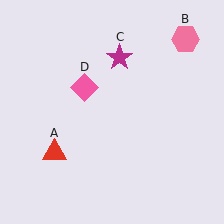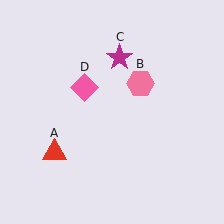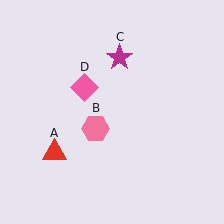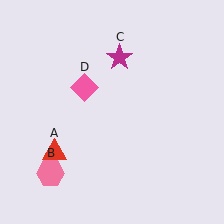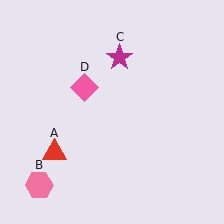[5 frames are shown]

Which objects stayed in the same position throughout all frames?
Red triangle (object A) and magenta star (object C) and pink diamond (object D) remained stationary.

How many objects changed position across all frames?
1 object changed position: pink hexagon (object B).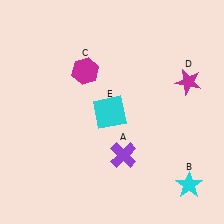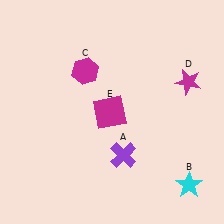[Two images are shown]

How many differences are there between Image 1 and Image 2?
There is 1 difference between the two images.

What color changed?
The square (E) changed from cyan in Image 1 to magenta in Image 2.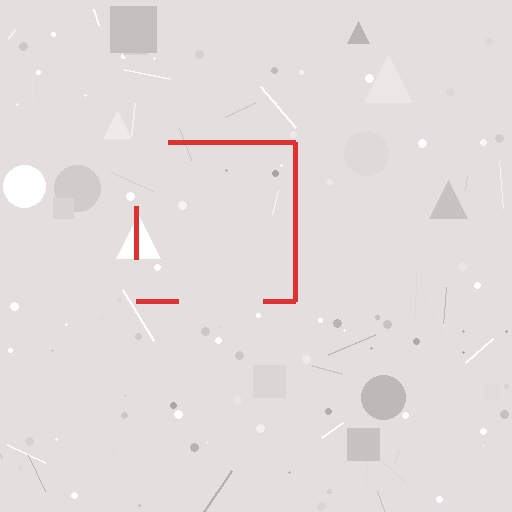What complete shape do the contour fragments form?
The contour fragments form a square.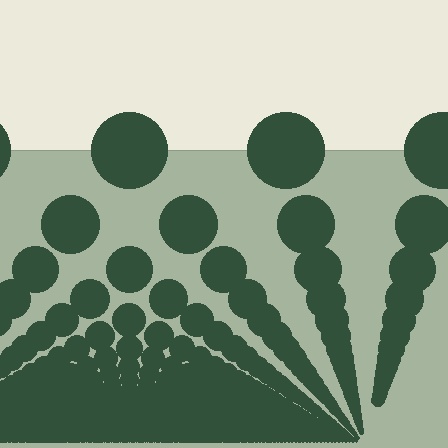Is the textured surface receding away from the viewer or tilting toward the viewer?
The surface appears to tilt toward the viewer. Texture elements get larger and sparser toward the top.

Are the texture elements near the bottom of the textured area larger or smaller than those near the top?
Smaller. The gradient is inverted — elements near the bottom are smaller and denser.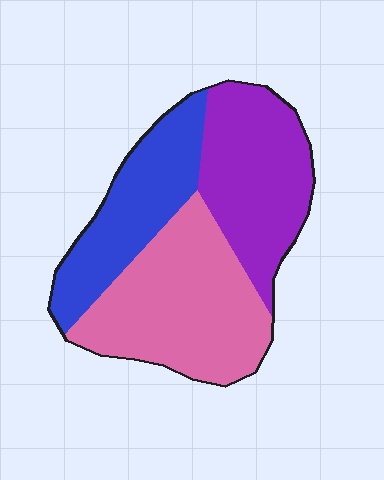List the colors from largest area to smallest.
From largest to smallest: pink, purple, blue.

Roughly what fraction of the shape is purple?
Purple covers 32% of the shape.